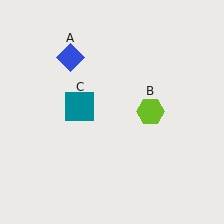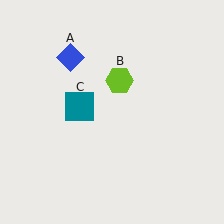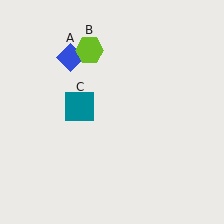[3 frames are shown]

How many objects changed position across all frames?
1 object changed position: lime hexagon (object B).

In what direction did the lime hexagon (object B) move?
The lime hexagon (object B) moved up and to the left.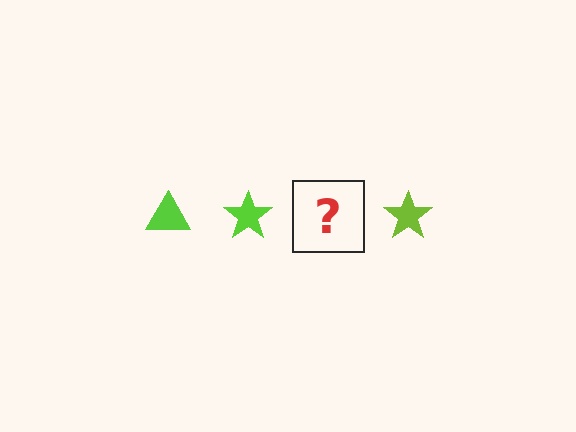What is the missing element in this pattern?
The missing element is a lime triangle.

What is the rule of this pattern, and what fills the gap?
The rule is that the pattern cycles through triangle, star shapes in lime. The gap should be filled with a lime triangle.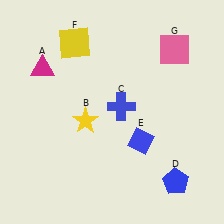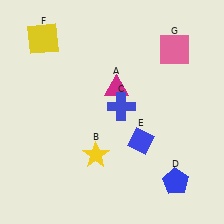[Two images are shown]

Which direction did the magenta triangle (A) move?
The magenta triangle (A) moved right.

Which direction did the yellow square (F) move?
The yellow square (F) moved left.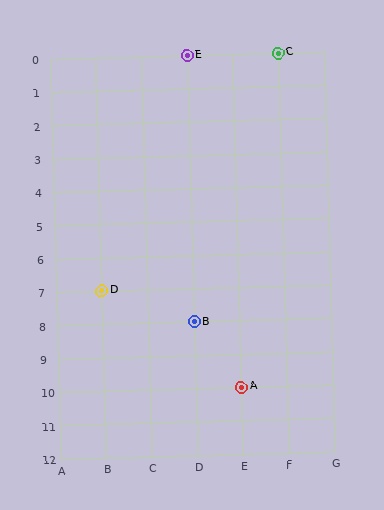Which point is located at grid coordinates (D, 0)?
Point E is at (D, 0).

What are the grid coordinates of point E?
Point E is at grid coordinates (D, 0).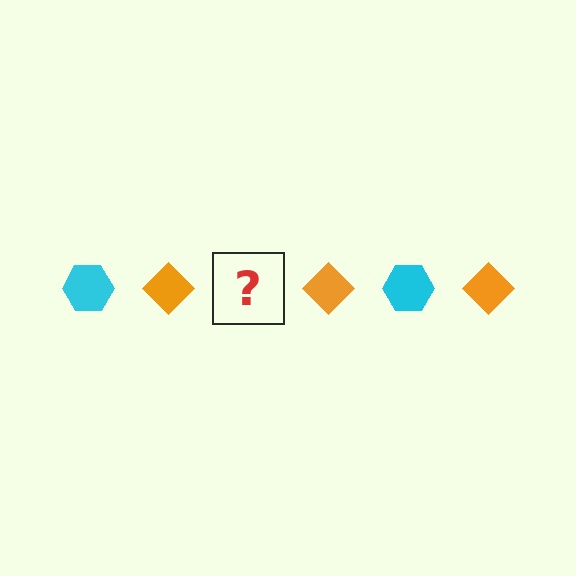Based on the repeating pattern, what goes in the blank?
The blank should be a cyan hexagon.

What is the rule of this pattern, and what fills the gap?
The rule is that the pattern alternates between cyan hexagon and orange diamond. The gap should be filled with a cyan hexagon.